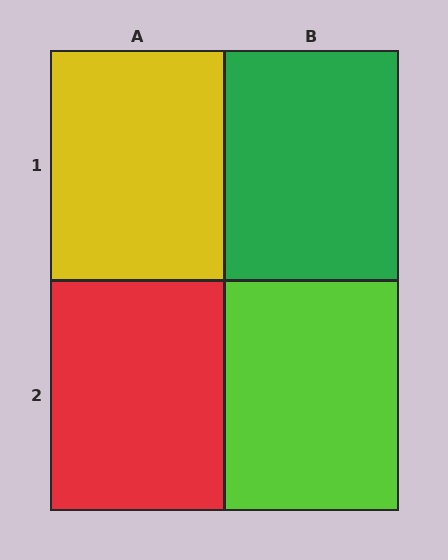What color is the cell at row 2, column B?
Lime.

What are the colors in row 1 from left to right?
Yellow, green.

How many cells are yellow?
1 cell is yellow.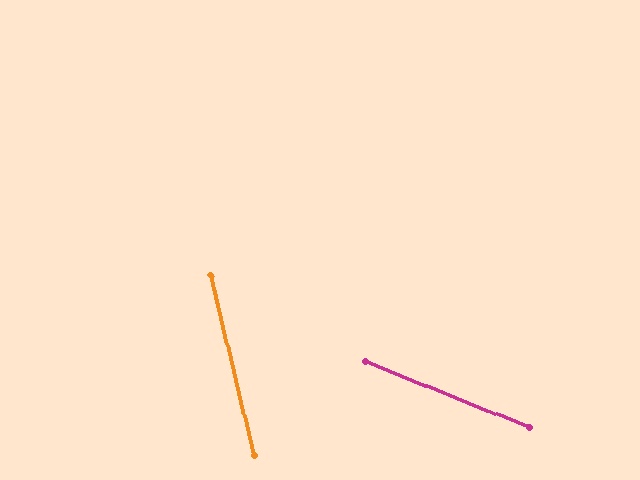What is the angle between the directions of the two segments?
Approximately 55 degrees.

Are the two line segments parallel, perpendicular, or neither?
Neither parallel nor perpendicular — they differ by about 55°.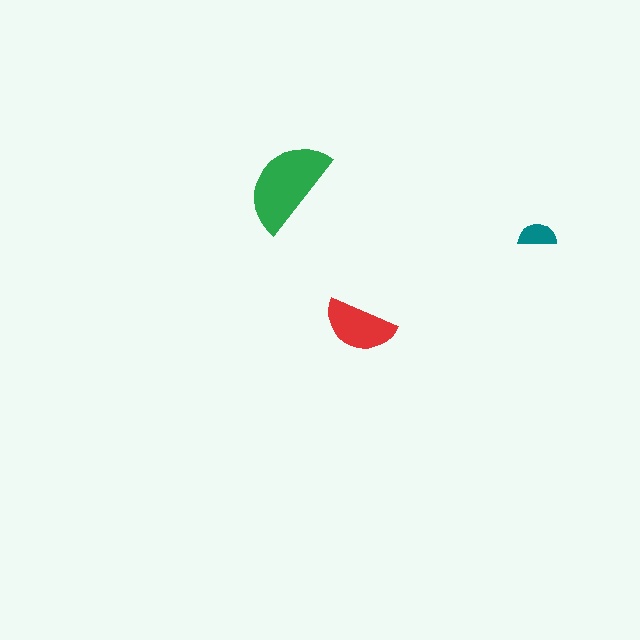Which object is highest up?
The green semicircle is topmost.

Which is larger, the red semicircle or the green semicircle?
The green one.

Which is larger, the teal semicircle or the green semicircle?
The green one.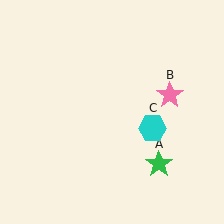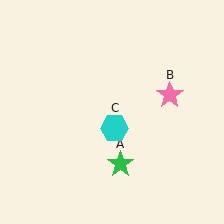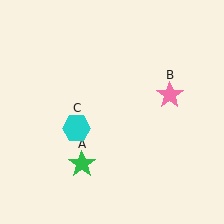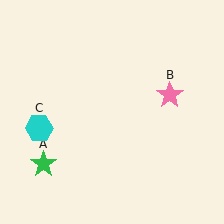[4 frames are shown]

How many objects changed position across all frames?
2 objects changed position: green star (object A), cyan hexagon (object C).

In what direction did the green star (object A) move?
The green star (object A) moved left.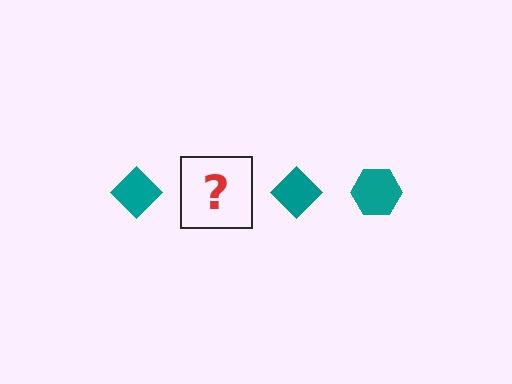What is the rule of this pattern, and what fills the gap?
The rule is that the pattern cycles through diamond, hexagon shapes in teal. The gap should be filled with a teal hexagon.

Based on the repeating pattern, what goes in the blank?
The blank should be a teal hexagon.